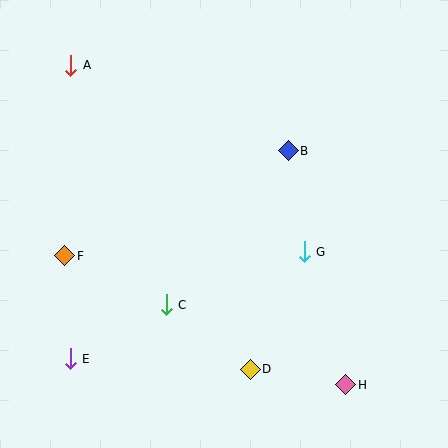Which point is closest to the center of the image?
Point G at (304, 252) is closest to the center.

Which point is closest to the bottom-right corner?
Point H is closest to the bottom-right corner.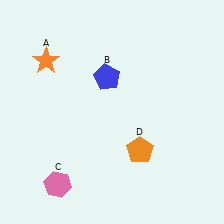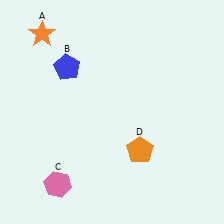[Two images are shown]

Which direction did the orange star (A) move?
The orange star (A) moved up.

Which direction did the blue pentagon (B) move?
The blue pentagon (B) moved left.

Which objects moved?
The objects that moved are: the orange star (A), the blue pentagon (B).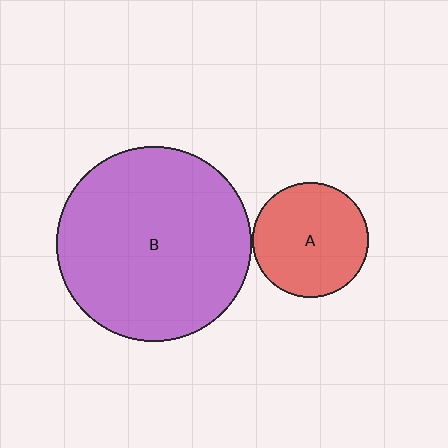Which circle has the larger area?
Circle B (purple).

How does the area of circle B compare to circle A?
Approximately 2.9 times.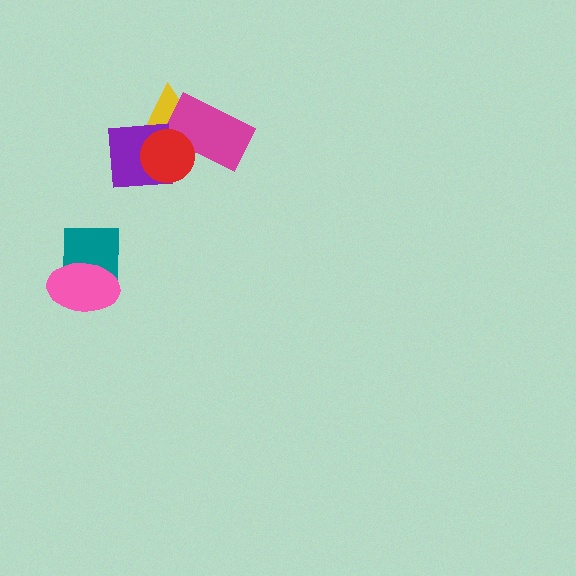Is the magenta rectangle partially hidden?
Yes, it is partially covered by another shape.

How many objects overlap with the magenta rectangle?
3 objects overlap with the magenta rectangle.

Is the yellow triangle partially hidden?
Yes, it is partially covered by another shape.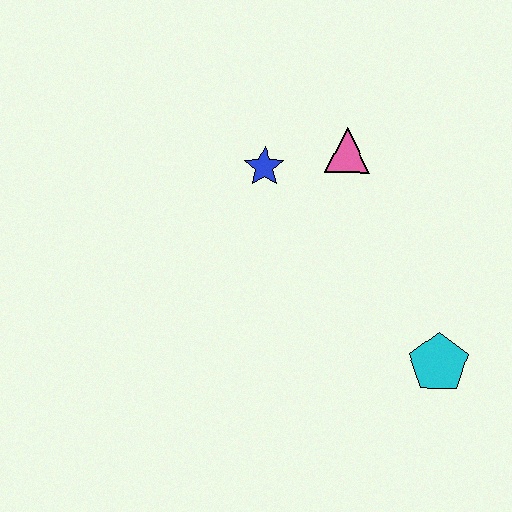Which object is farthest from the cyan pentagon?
The blue star is farthest from the cyan pentagon.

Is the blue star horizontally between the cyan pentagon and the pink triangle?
No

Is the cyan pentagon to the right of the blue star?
Yes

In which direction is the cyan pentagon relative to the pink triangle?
The cyan pentagon is below the pink triangle.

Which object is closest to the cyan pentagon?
The pink triangle is closest to the cyan pentagon.